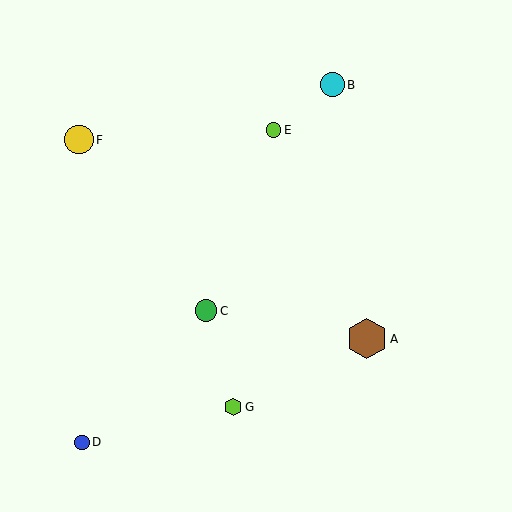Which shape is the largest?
The brown hexagon (labeled A) is the largest.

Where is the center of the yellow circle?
The center of the yellow circle is at (79, 140).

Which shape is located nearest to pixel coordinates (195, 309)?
The green circle (labeled C) at (206, 311) is nearest to that location.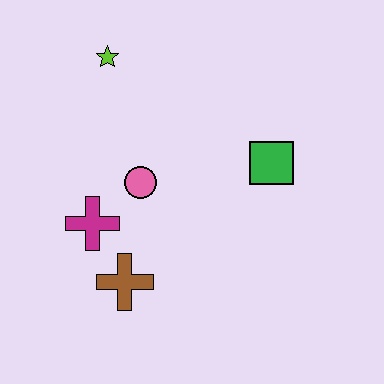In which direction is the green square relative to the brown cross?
The green square is to the right of the brown cross.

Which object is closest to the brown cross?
The magenta cross is closest to the brown cross.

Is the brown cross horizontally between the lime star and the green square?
Yes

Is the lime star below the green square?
No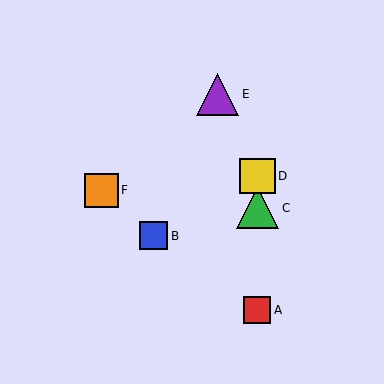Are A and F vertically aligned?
No, A is at x≈257 and F is at x≈101.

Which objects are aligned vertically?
Objects A, C, D are aligned vertically.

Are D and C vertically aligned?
Yes, both are at x≈257.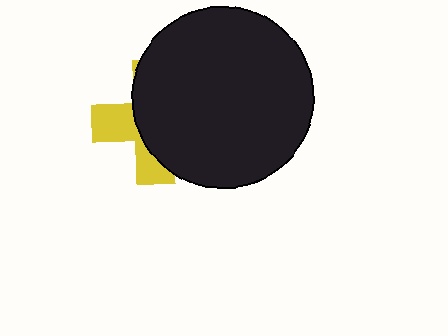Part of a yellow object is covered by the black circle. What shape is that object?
It is a cross.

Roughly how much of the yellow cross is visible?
A small part of it is visible (roughly 34%).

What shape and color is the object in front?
The object in front is a black circle.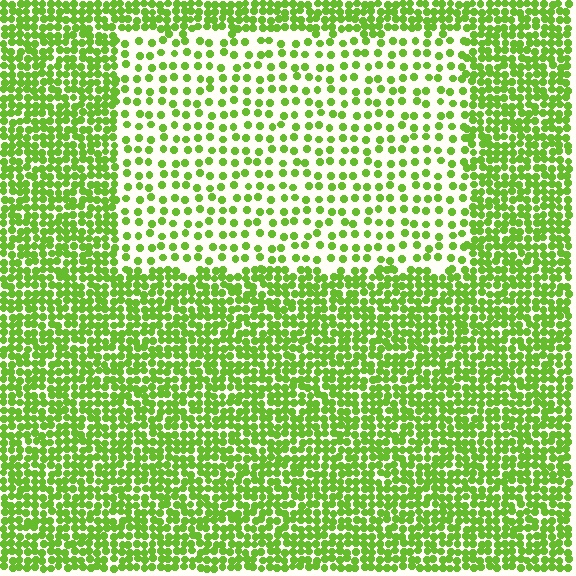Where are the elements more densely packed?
The elements are more densely packed outside the rectangle boundary.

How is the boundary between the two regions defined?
The boundary is defined by a change in element density (approximately 2.4x ratio). All elements are the same color, size, and shape.